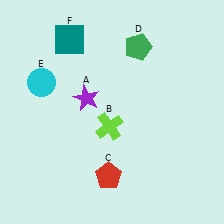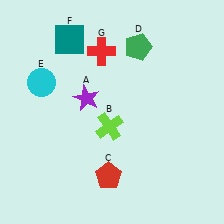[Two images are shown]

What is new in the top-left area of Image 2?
A red cross (G) was added in the top-left area of Image 2.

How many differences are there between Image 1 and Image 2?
There is 1 difference between the two images.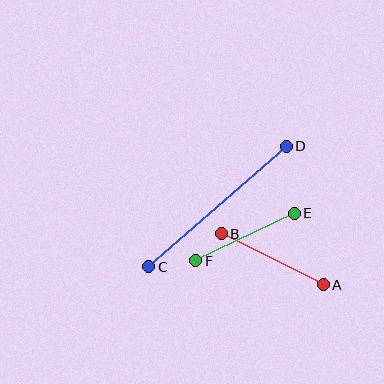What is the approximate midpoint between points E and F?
The midpoint is at approximately (245, 237) pixels.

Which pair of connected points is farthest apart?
Points C and D are farthest apart.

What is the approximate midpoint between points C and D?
The midpoint is at approximately (218, 207) pixels.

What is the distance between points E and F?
The distance is approximately 109 pixels.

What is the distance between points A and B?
The distance is approximately 114 pixels.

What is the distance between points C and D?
The distance is approximately 183 pixels.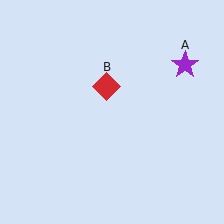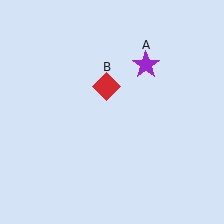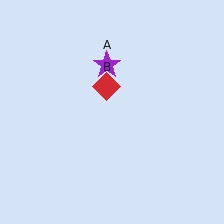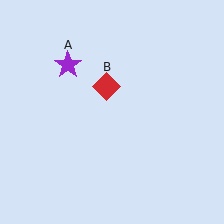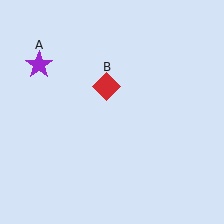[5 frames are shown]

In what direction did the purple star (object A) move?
The purple star (object A) moved left.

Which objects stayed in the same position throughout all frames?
Red diamond (object B) remained stationary.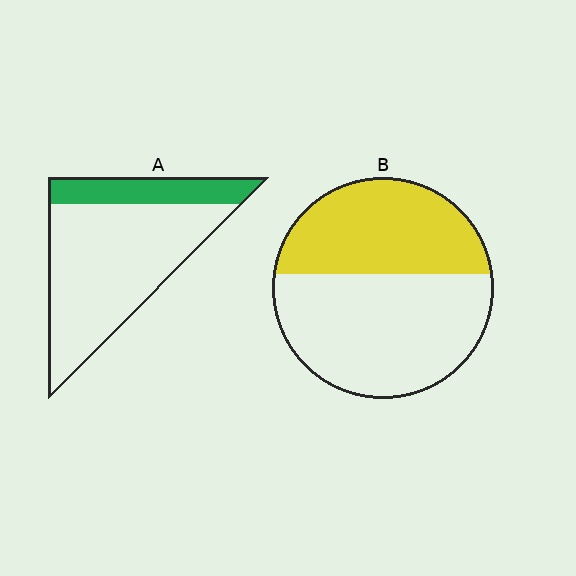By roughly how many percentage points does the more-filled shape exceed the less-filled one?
By roughly 20 percentage points (B over A).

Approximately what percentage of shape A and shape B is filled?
A is approximately 25% and B is approximately 40%.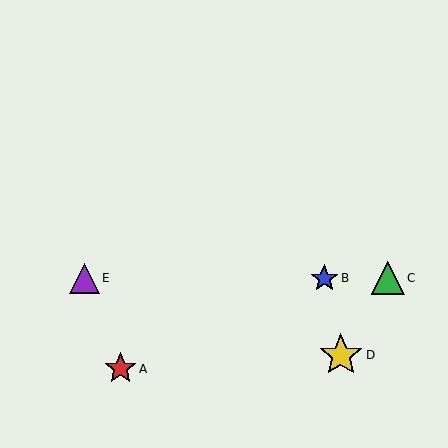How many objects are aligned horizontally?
3 objects (B, C, E) are aligned horizontally.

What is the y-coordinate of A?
Object A is at y≈369.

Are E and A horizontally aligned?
No, E is at y≈278 and A is at y≈369.